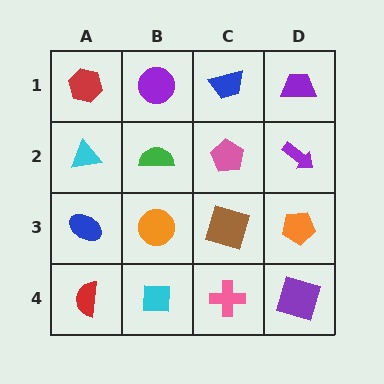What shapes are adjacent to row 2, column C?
A blue trapezoid (row 1, column C), a brown square (row 3, column C), a green semicircle (row 2, column B), a purple arrow (row 2, column D).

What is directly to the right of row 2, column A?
A green semicircle.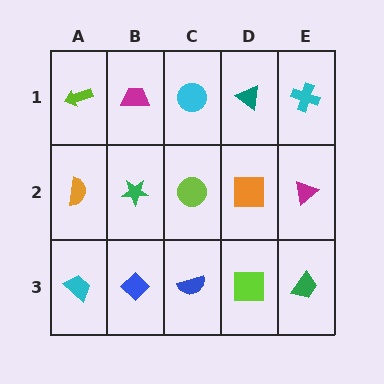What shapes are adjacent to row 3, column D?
An orange square (row 2, column D), a blue semicircle (row 3, column C), a green trapezoid (row 3, column E).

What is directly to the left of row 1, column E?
A teal triangle.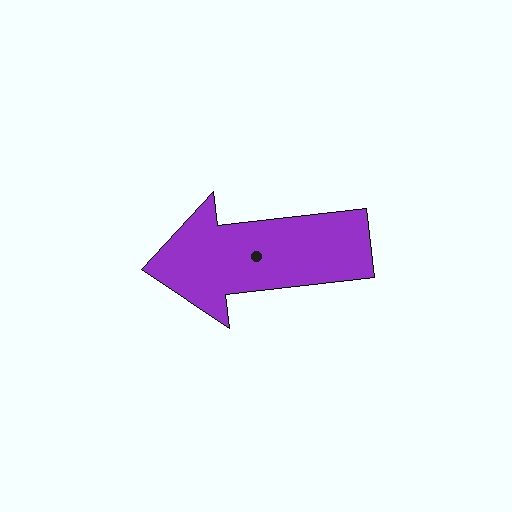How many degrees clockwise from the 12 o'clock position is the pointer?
Approximately 263 degrees.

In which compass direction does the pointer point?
West.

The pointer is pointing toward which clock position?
Roughly 9 o'clock.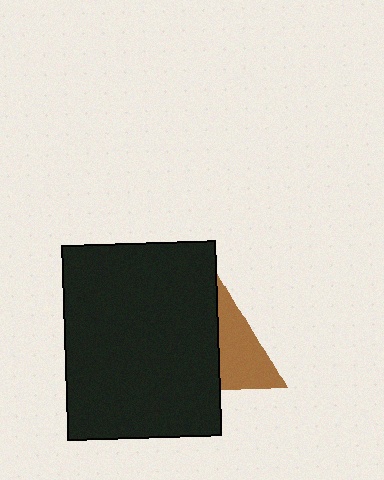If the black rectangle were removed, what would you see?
You would see the complete brown triangle.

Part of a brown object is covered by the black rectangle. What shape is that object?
It is a triangle.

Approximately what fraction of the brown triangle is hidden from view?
Roughly 50% of the brown triangle is hidden behind the black rectangle.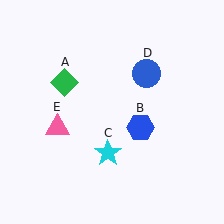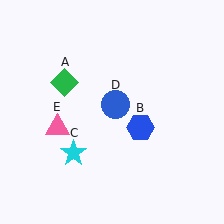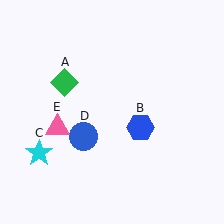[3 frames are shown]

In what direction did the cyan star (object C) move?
The cyan star (object C) moved left.